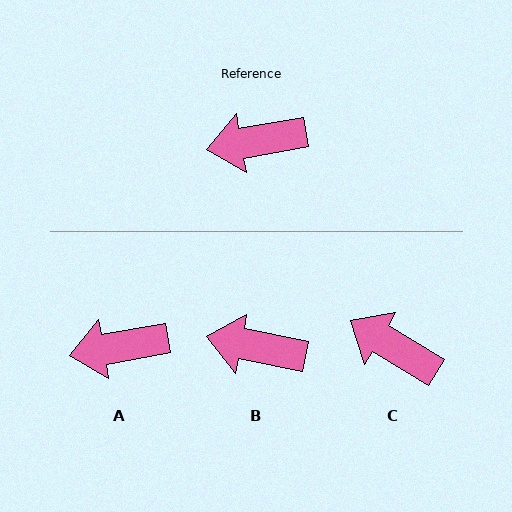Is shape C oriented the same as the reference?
No, it is off by about 41 degrees.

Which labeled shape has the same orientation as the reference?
A.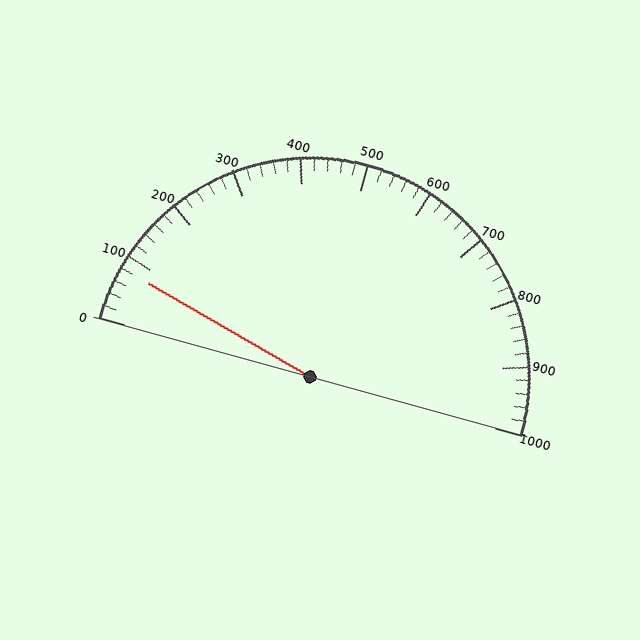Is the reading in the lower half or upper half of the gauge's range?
The reading is in the lower half of the range (0 to 1000).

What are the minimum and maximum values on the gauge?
The gauge ranges from 0 to 1000.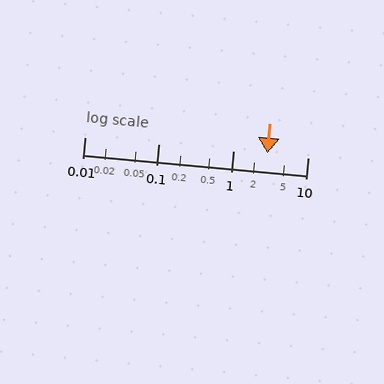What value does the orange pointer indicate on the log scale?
The pointer indicates approximately 2.9.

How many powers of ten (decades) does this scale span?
The scale spans 3 decades, from 0.01 to 10.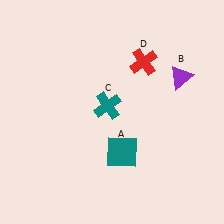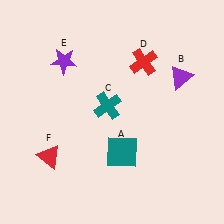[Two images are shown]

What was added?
A purple star (E), a red triangle (F) were added in Image 2.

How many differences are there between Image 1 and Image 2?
There are 2 differences between the two images.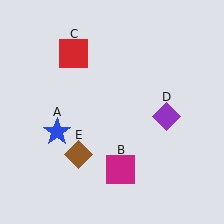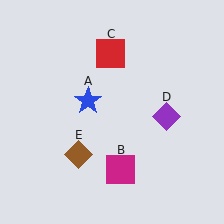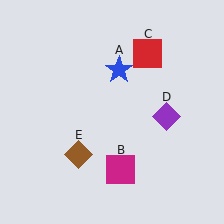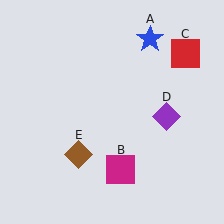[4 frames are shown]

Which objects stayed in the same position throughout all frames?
Magenta square (object B) and purple diamond (object D) and brown diamond (object E) remained stationary.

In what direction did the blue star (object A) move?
The blue star (object A) moved up and to the right.